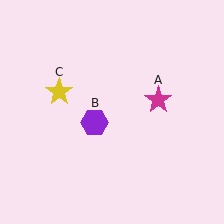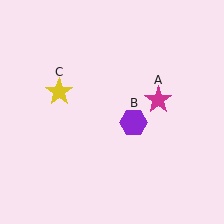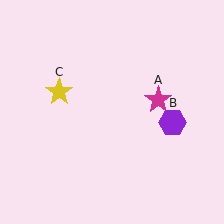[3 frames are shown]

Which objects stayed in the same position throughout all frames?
Magenta star (object A) and yellow star (object C) remained stationary.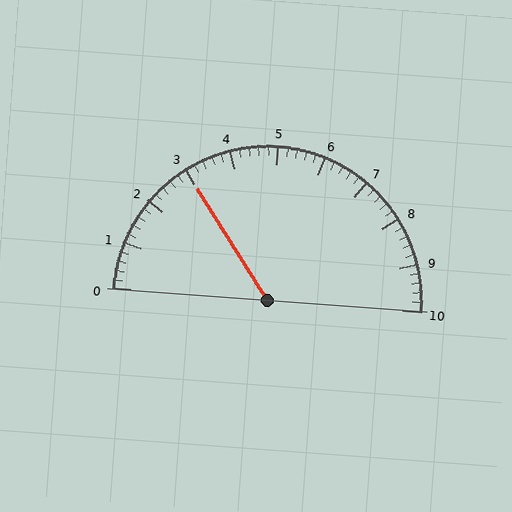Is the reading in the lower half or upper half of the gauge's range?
The reading is in the lower half of the range (0 to 10).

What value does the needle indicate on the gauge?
The needle indicates approximately 3.0.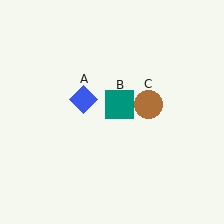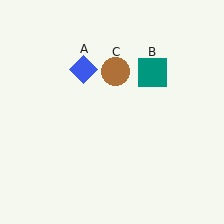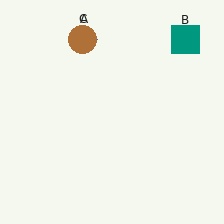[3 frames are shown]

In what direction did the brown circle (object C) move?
The brown circle (object C) moved up and to the left.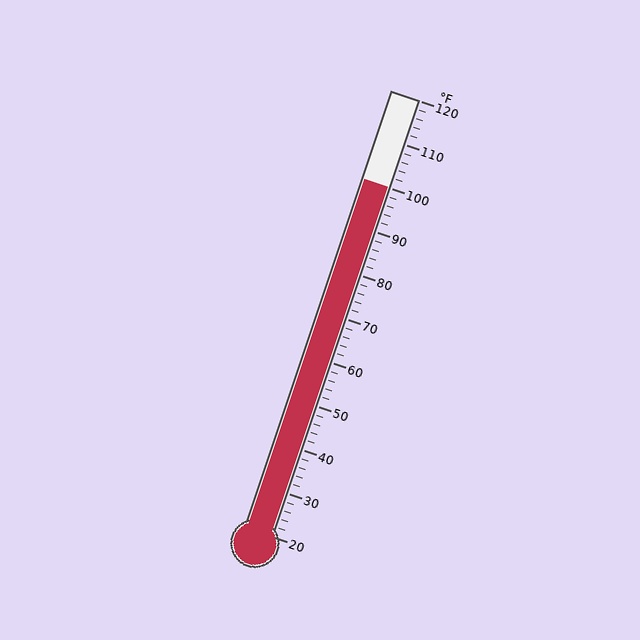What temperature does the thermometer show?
The thermometer shows approximately 100°F.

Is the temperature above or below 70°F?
The temperature is above 70°F.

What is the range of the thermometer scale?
The thermometer scale ranges from 20°F to 120°F.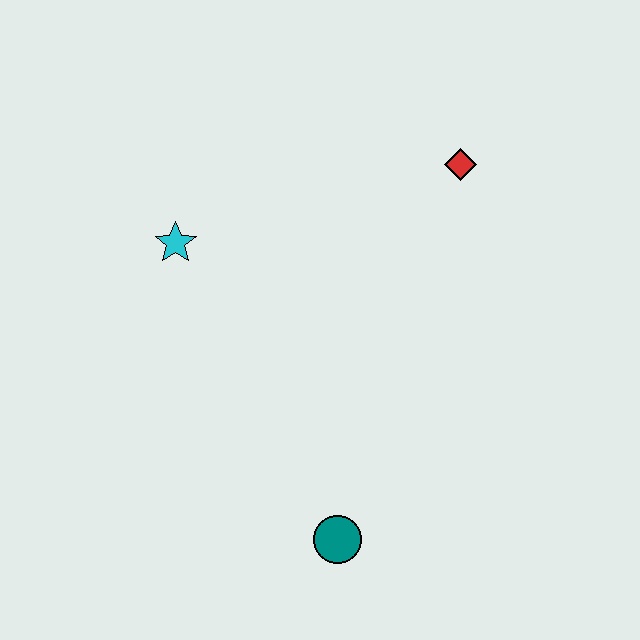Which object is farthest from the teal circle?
The red diamond is farthest from the teal circle.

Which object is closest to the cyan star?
The red diamond is closest to the cyan star.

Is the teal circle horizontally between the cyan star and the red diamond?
Yes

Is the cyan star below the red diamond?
Yes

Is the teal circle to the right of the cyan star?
Yes